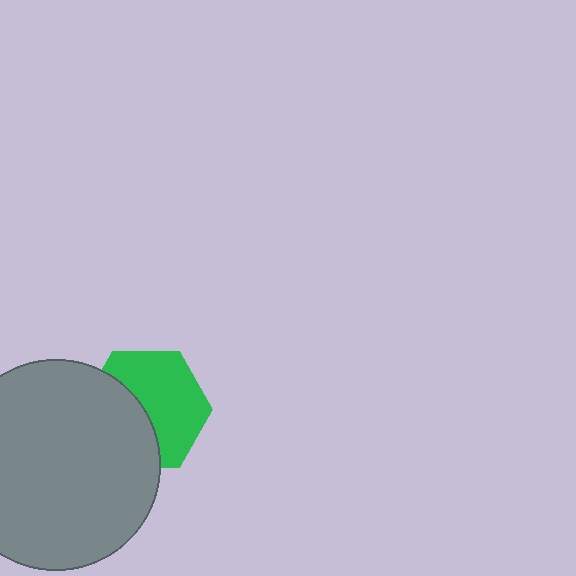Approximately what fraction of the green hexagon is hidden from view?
Roughly 43% of the green hexagon is hidden behind the gray circle.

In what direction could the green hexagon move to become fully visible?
The green hexagon could move right. That would shift it out from behind the gray circle entirely.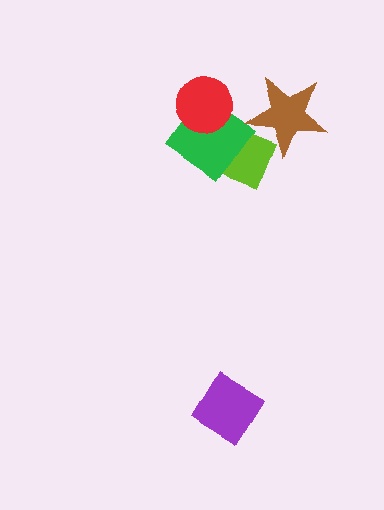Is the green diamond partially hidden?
Yes, it is partially covered by another shape.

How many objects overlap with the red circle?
1 object overlaps with the red circle.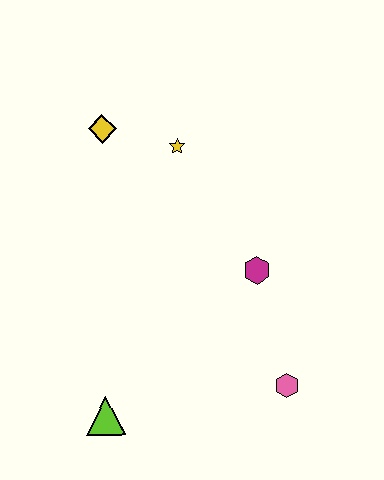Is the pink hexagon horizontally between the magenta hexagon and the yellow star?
No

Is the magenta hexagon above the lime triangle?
Yes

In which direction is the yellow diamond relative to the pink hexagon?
The yellow diamond is above the pink hexagon.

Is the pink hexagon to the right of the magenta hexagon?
Yes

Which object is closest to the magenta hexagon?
The pink hexagon is closest to the magenta hexagon.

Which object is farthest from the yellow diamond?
The pink hexagon is farthest from the yellow diamond.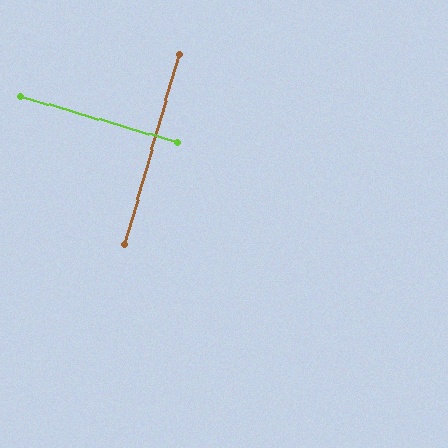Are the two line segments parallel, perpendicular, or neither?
Perpendicular — they meet at approximately 90°.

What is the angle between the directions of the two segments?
Approximately 90 degrees.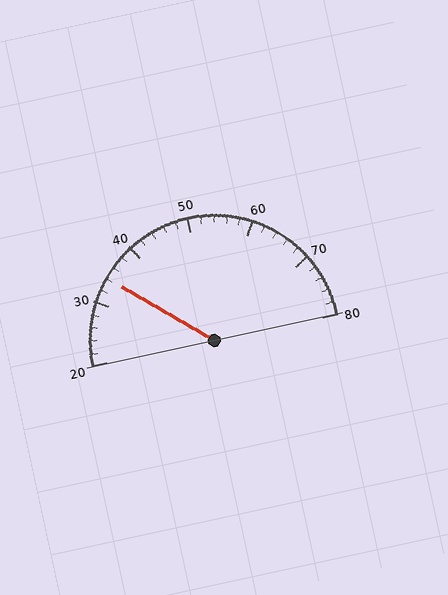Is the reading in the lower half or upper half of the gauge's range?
The reading is in the lower half of the range (20 to 80).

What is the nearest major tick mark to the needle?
The nearest major tick mark is 30.